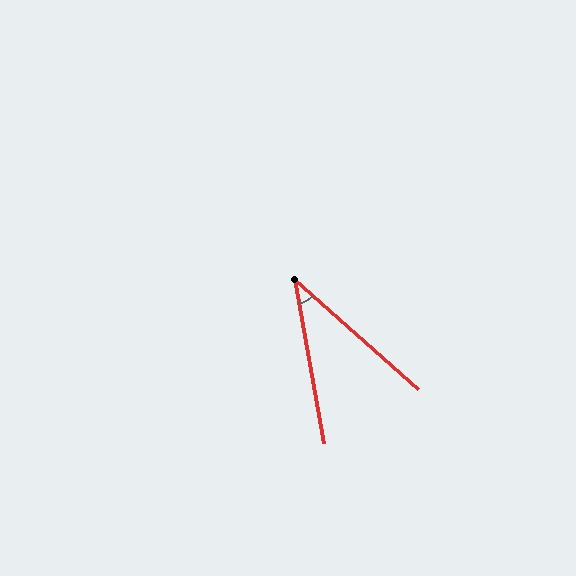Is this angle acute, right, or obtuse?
It is acute.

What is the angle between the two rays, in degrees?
Approximately 38 degrees.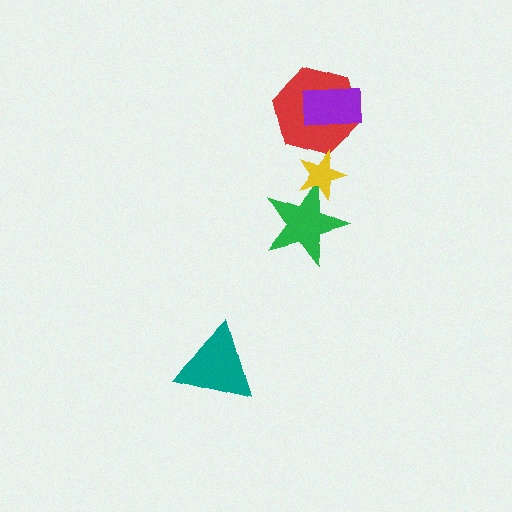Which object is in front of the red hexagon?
The purple rectangle is in front of the red hexagon.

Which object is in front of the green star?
The yellow star is in front of the green star.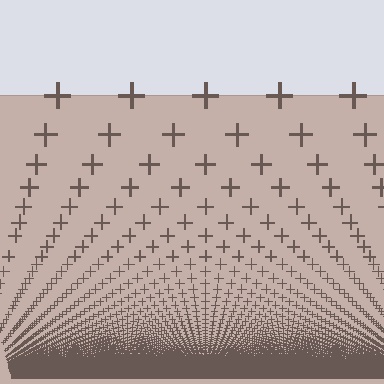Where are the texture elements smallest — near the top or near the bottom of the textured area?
Near the bottom.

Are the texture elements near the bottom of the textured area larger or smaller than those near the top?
Smaller. The gradient is inverted — elements near the bottom are smaller and denser.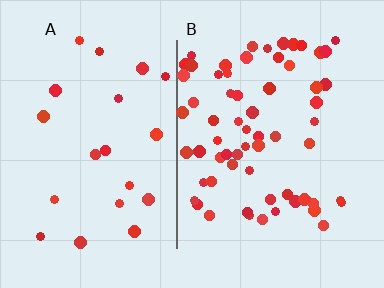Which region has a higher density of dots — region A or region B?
B (the right).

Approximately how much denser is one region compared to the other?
Approximately 3.0× — region B over region A.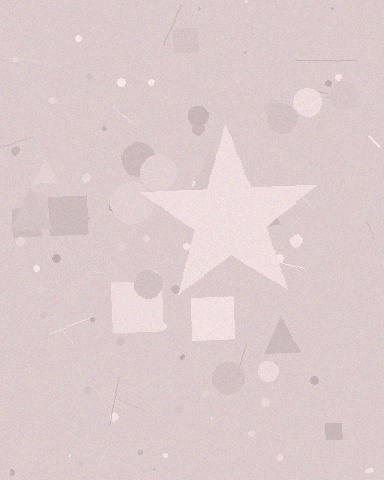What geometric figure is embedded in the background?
A star is embedded in the background.